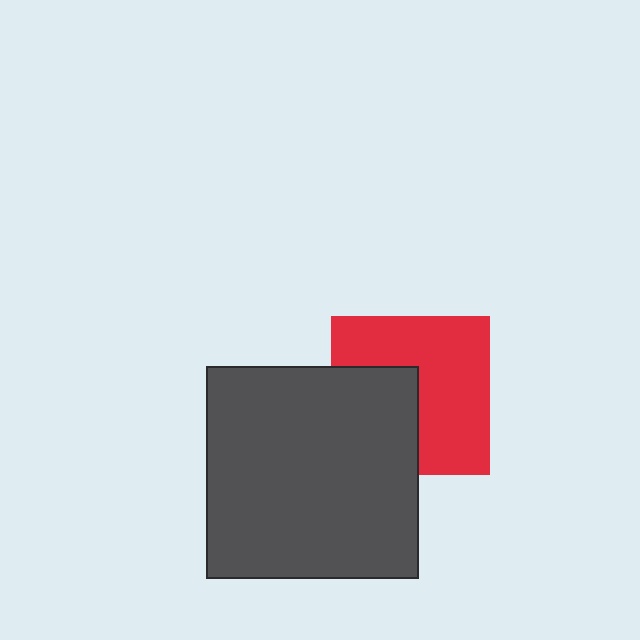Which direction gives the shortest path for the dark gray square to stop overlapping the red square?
Moving left gives the shortest separation.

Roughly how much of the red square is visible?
About half of it is visible (roughly 62%).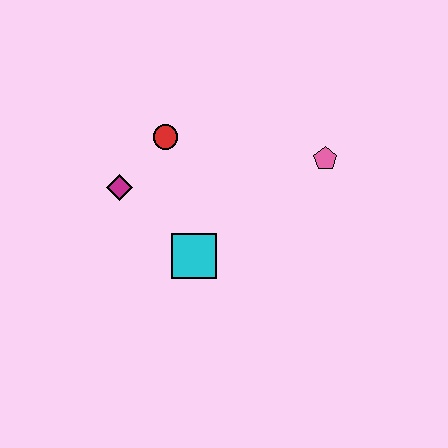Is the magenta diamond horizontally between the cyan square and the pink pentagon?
No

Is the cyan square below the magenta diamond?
Yes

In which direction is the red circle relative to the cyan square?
The red circle is above the cyan square.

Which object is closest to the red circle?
The magenta diamond is closest to the red circle.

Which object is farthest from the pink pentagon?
The magenta diamond is farthest from the pink pentagon.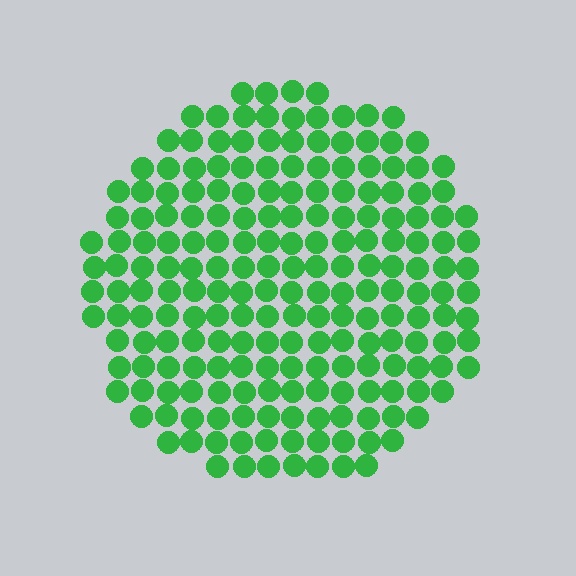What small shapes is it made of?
It is made of small circles.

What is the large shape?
The large shape is a circle.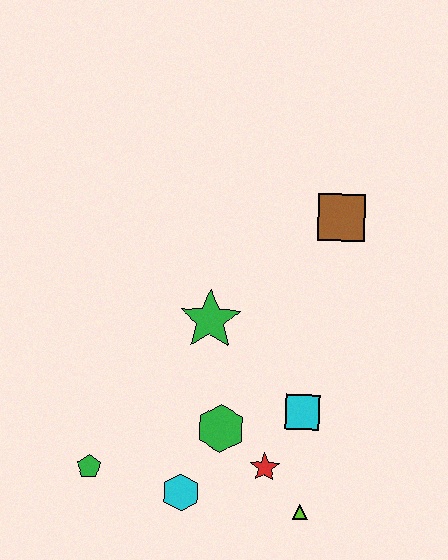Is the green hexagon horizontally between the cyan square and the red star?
No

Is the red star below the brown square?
Yes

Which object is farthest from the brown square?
The green pentagon is farthest from the brown square.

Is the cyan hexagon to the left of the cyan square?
Yes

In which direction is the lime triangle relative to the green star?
The lime triangle is below the green star.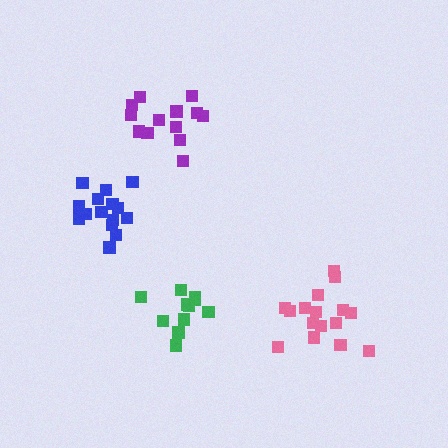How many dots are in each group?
Group 1: 11 dots, Group 2: 13 dots, Group 3: 16 dots, Group 4: 15 dots (55 total).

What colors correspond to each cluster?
The clusters are colored: green, purple, pink, blue.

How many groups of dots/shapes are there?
There are 4 groups.